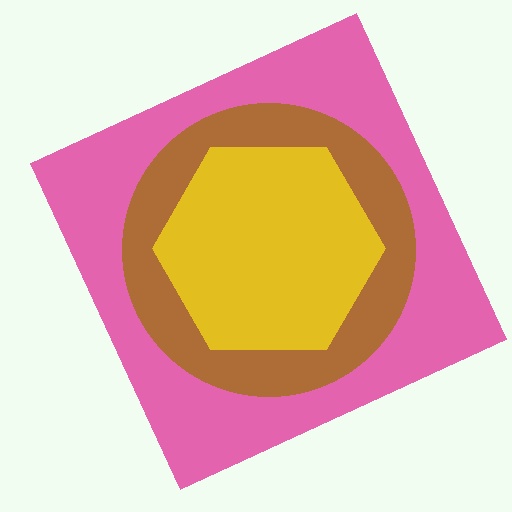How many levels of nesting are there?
3.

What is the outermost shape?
The pink square.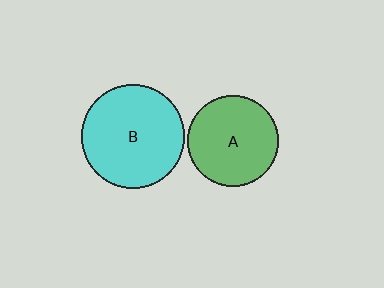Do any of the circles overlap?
No, none of the circles overlap.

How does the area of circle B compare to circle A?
Approximately 1.3 times.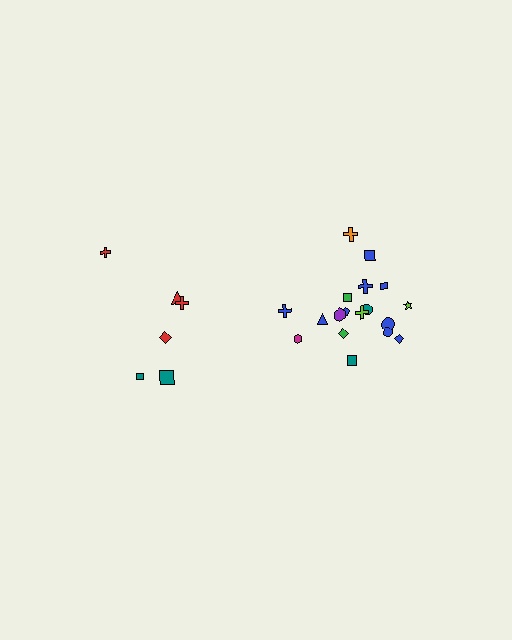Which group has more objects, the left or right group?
The right group.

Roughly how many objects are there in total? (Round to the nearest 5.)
Roughly 25 objects in total.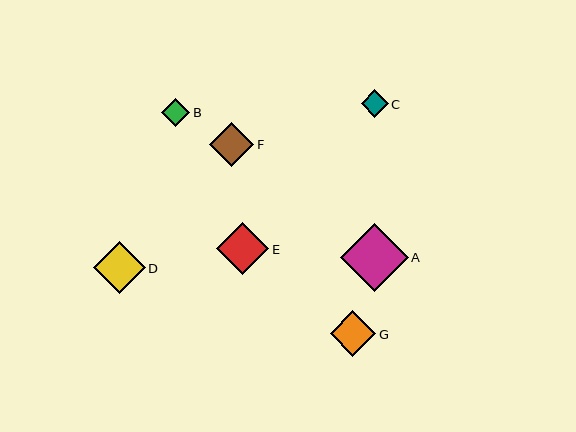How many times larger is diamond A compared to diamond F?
Diamond A is approximately 1.5 times the size of diamond F.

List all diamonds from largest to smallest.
From largest to smallest: A, D, E, G, F, B, C.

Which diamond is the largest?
Diamond A is the largest with a size of approximately 68 pixels.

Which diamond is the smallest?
Diamond C is the smallest with a size of approximately 27 pixels.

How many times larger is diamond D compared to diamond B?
Diamond D is approximately 1.8 times the size of diamond B.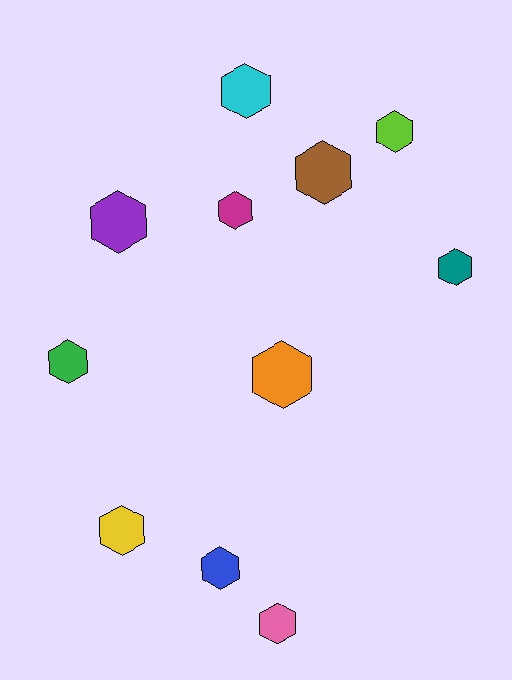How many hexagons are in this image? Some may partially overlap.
There are 11 hexagons.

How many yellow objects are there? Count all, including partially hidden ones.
There is 1 yellow object.